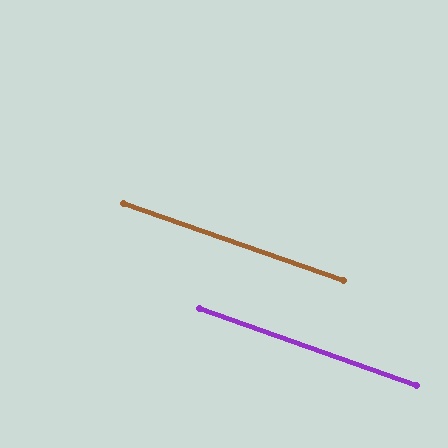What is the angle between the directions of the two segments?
Approximately 0 degrees.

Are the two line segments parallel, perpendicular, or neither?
Parallel — their directions differ by only 0.4°.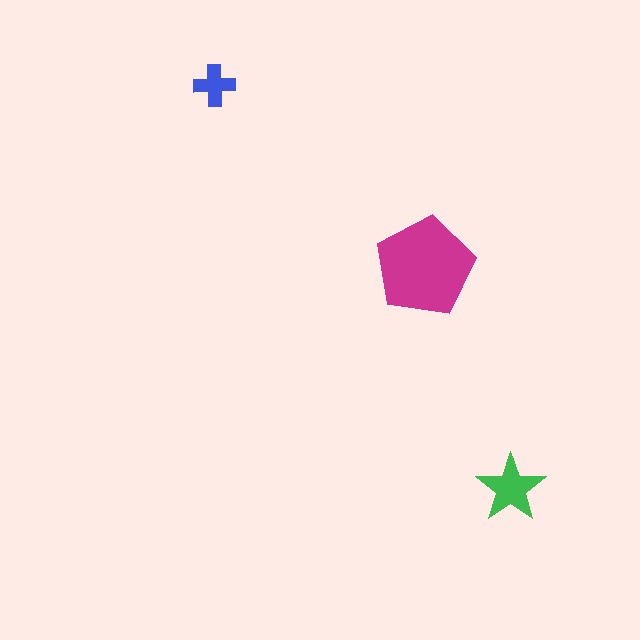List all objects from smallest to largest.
The blue cross, the green star, the magenta pentagon.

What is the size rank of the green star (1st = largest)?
2nd.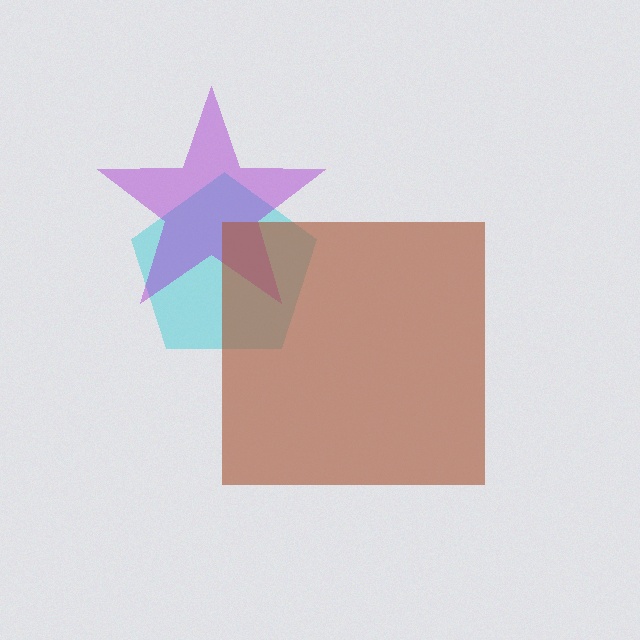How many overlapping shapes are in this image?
There are 3 overlapping shapes in the image.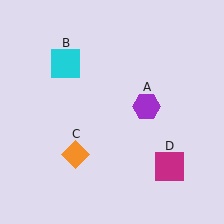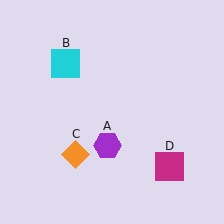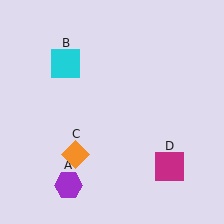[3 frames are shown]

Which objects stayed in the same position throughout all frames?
Cyan square (object B) and orange diamond (object C) and magenta square (object D) remained stationary.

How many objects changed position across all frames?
1 object changed position: purple hexagon (object A).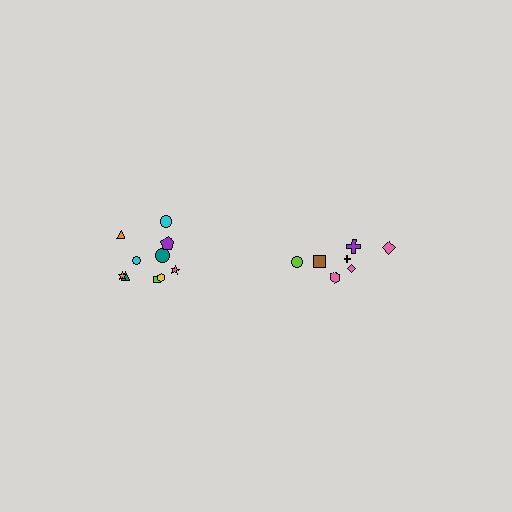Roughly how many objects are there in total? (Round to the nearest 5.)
Roughly 15 objects in total.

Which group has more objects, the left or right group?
The left group.